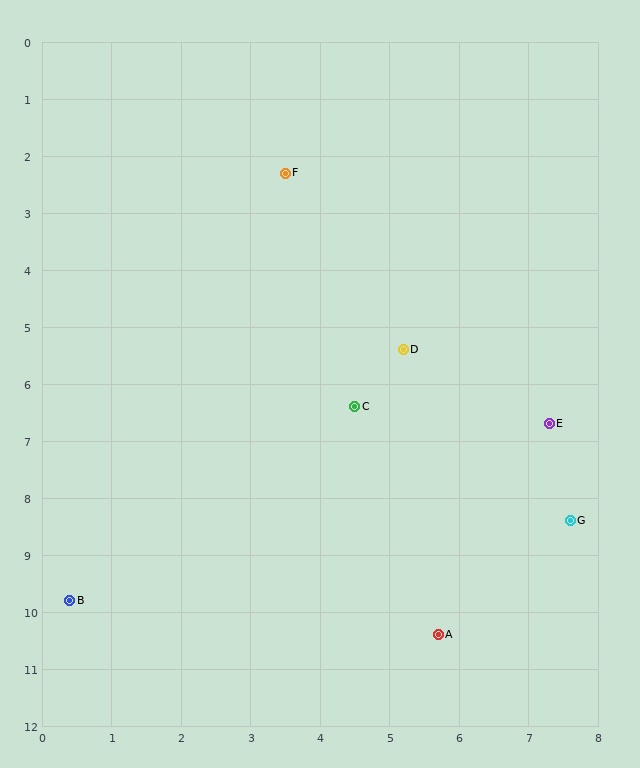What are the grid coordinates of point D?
Point D is at approximately (5.2, 5.4).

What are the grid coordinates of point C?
Point C is at approximately (4.5, 6.4).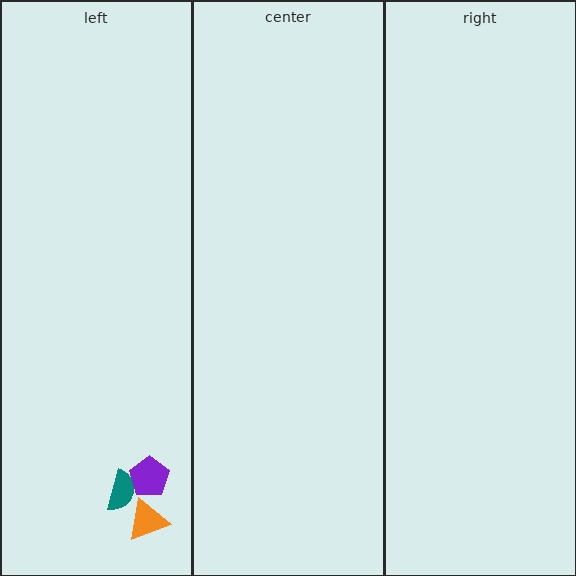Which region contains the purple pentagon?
The left region.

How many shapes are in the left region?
3.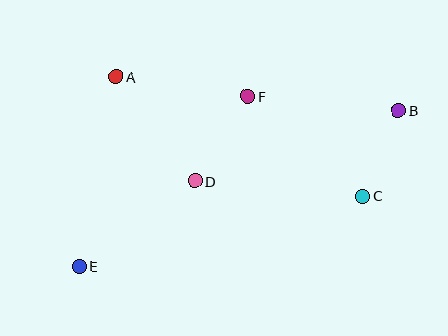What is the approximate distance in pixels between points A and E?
The distance between A and E is approximately 193 pixels.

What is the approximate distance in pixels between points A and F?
The distance between A and F is approximately 133 pixels.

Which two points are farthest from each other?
Points B and E are farthest from each other.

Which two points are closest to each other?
Points B and C are closest to each other.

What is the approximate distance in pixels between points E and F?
The distance between E and F is approximately 239 pixels.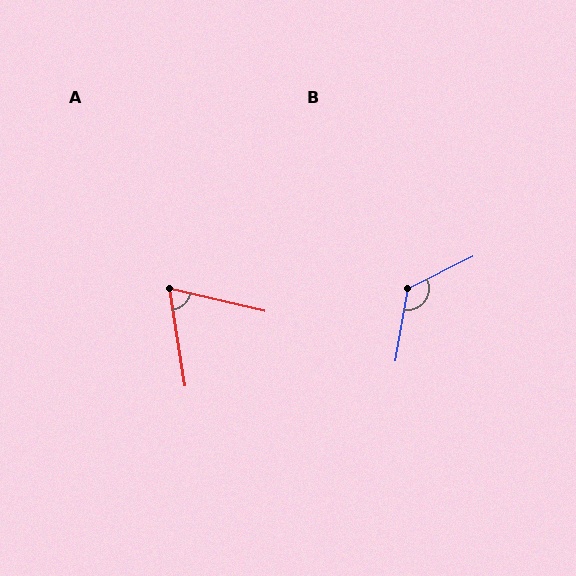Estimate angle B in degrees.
Approximately 126 degrees.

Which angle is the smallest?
A, at approximately 68 degrees.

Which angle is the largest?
B, at approximately 126 degrees.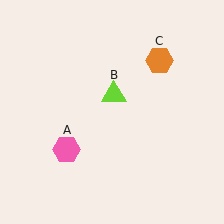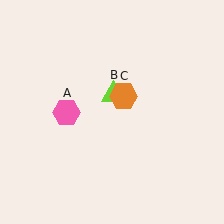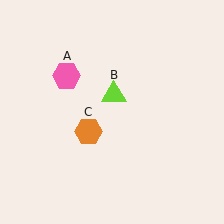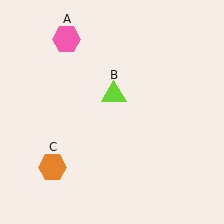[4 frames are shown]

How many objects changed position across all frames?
2 objects changed position: pink hexagon (object A), orange hexagon (object C).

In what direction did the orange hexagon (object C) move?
The orange hexagon (object C) moved down and to the left.